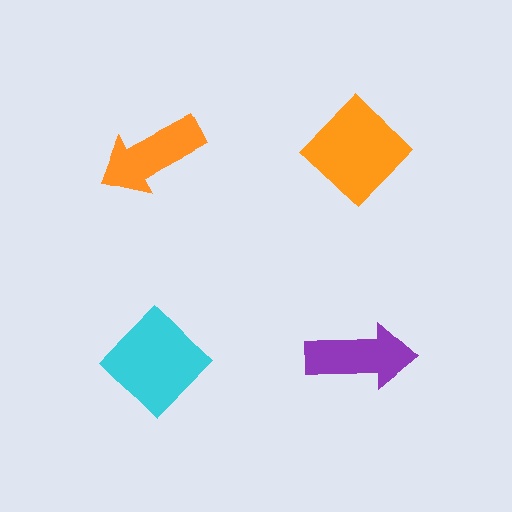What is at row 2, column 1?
A cyan diamond.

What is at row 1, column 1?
An orange arrow.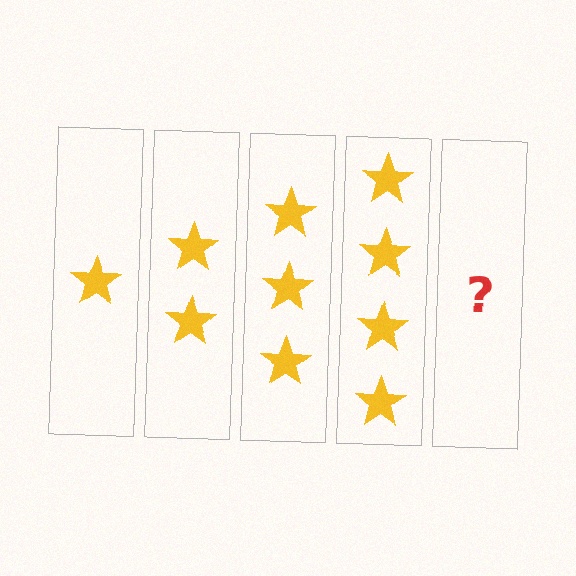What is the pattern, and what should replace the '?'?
The pattern is that each step adds one more star. The '?' should be 5 stars.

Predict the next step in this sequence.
The next step is 5 stars.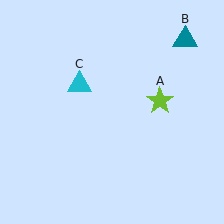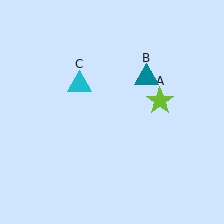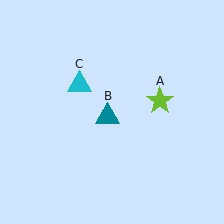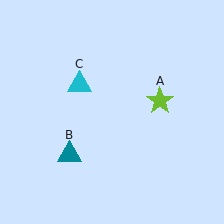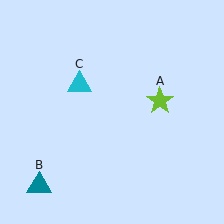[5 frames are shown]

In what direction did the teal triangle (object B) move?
The teal triangle (object B) moved down and to the left.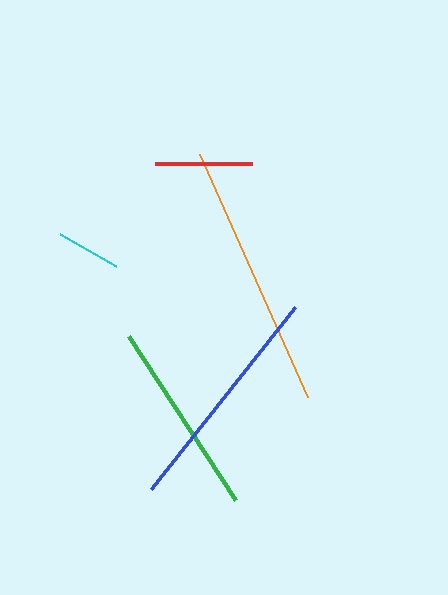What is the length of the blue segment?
The blue segment is approximately 232 pixels long.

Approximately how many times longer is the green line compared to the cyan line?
The green line is approximately 3.0 times the length of the cyan line.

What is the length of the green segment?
The green segment is approximately 196 pixels long.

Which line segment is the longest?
The orange line is the longest at approximately 266 pixels.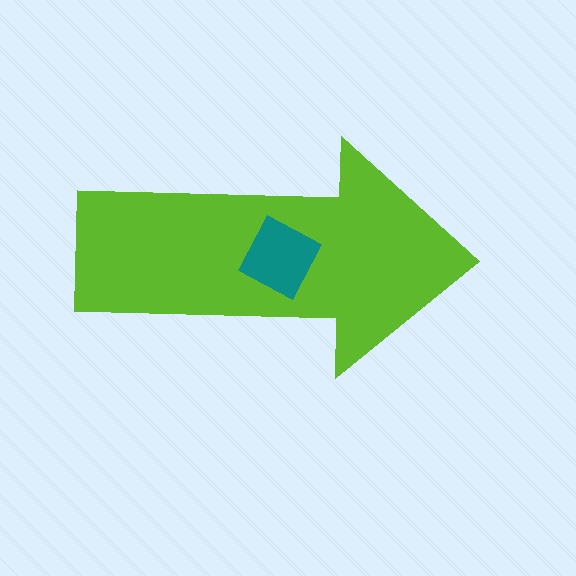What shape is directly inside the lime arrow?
The teal diamond.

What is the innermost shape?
The teal diamond.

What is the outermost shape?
The lime arrow.